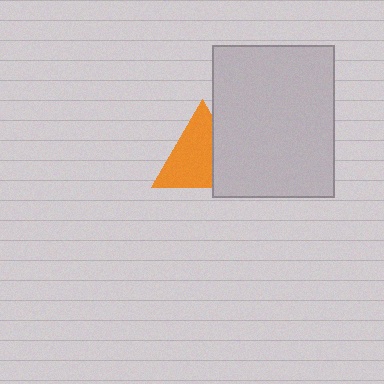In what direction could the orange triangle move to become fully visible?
The orange triangle could move left. That would shift it out from behind the light gray rectangle entirely.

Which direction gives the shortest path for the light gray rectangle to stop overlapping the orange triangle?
Moving right gives the shortest separation.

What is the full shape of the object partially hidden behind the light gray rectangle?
The partially hidden object is an orange triangle.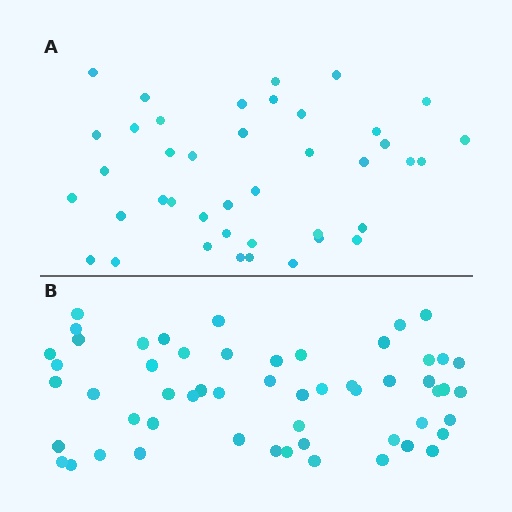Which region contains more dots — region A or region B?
Region B (the bottom region) has more dots.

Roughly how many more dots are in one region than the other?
Region B has approximately 15 more dots than region A.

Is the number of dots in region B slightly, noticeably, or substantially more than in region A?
Region B has noticeably more, but not dramatically so. The ratio is roughly 1.3 to 1.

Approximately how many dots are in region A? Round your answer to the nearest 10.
About 40 dots. (The exact count is 41, which rounds to 40.)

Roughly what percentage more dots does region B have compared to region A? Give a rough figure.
About 35% more.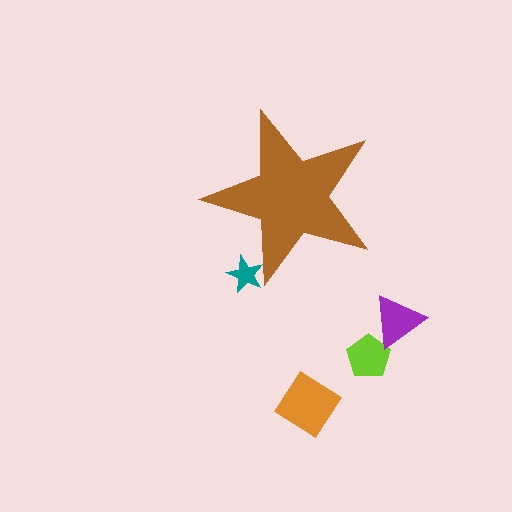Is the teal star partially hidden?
Yes, the teal star is partially hidden behind the brown star.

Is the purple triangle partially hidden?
No, the purple triangle is fully visible.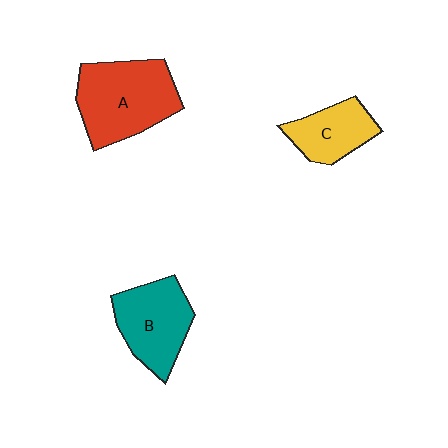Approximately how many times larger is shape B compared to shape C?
Approximately 1.4 times.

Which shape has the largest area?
Shape A (red).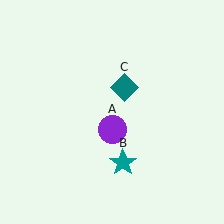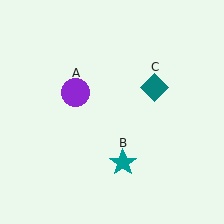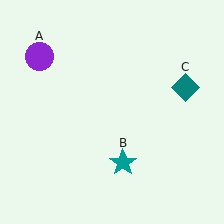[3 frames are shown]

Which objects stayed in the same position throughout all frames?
Teal star (object B) remained stationary.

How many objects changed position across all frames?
2 objects changed position: purple circle (object A), teal diamond (object C).